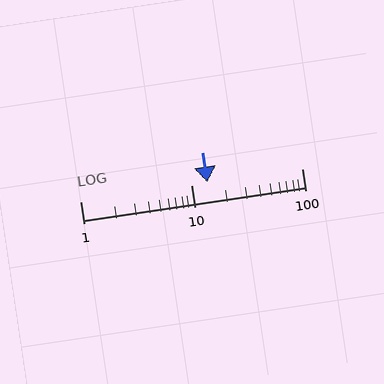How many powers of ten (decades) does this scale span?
The scale spans 2 decades, from 1 to 100.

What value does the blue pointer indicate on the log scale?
The pointer indicates approximately 14.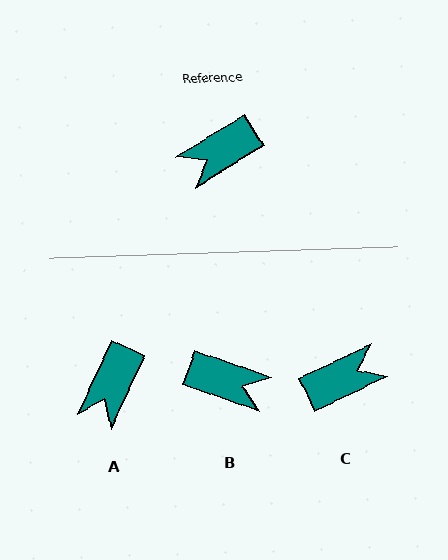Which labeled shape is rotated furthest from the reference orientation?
C, about 173 degrees away.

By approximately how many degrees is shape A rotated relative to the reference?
Approximately 34 degrees counter-clockwise.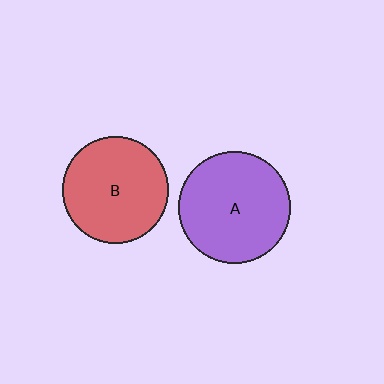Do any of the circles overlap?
No, none of the circles overlap.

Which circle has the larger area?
Circle A (purple).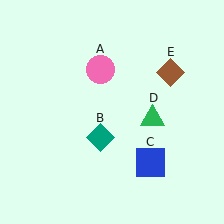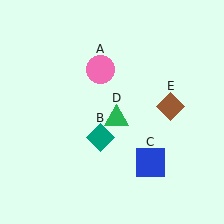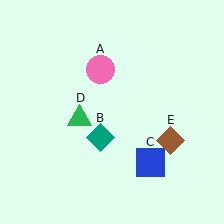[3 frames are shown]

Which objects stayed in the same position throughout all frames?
Pink circle (object A) and teal diamond (object B) and blue square (object C) remained stationary.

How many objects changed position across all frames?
2 objects changed position: green triangle (object D), brown diamond (object E).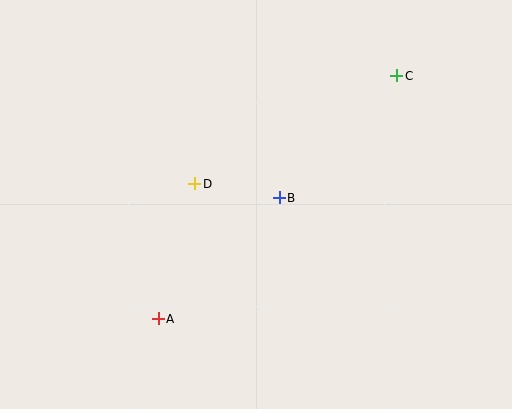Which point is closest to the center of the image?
Point B at (279, 198) is closest to the center.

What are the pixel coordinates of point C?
Point C is at (397, 76).